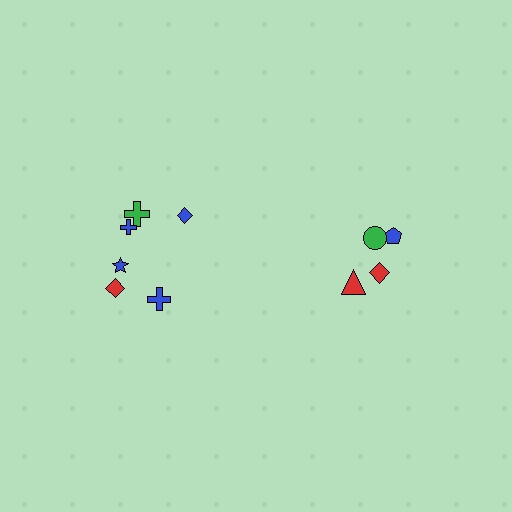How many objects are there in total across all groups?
There are 10 objects.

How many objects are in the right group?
There are 4 objects.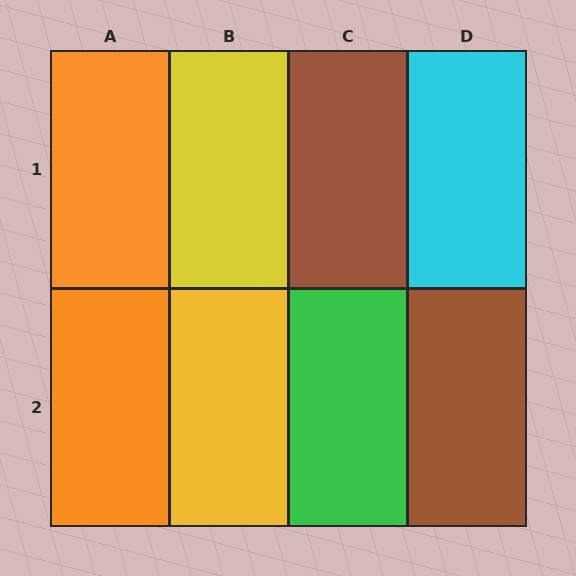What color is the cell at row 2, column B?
Yellow.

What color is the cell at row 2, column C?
Green.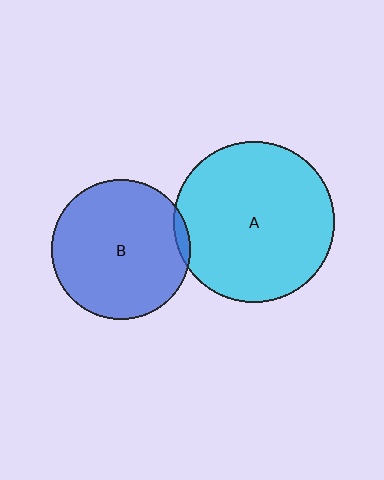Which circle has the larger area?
Circle A (cyan).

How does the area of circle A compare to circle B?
Approximately 1.3 times.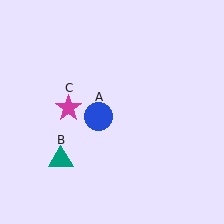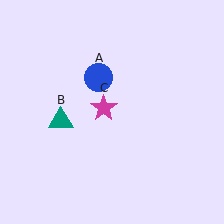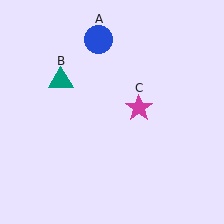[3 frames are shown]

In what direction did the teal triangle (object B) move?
The teal triangle (object B) moved up.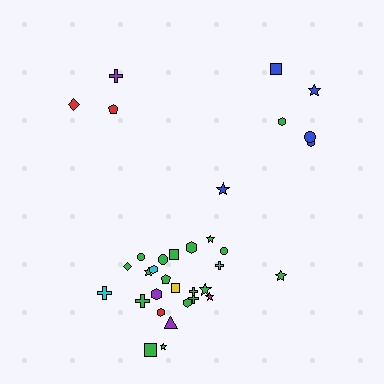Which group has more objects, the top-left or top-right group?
The top-right group.